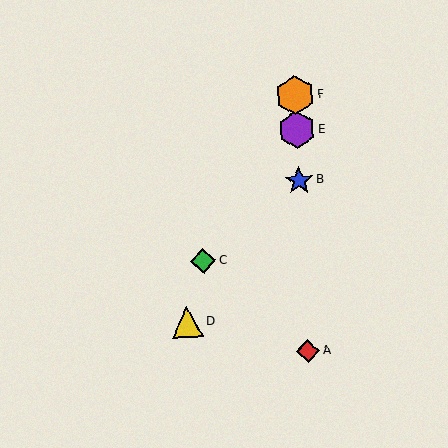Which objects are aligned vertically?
Objects A, B, E, F are aligned vertically.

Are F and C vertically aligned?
No, F is at x≈295 and C is at x≈203.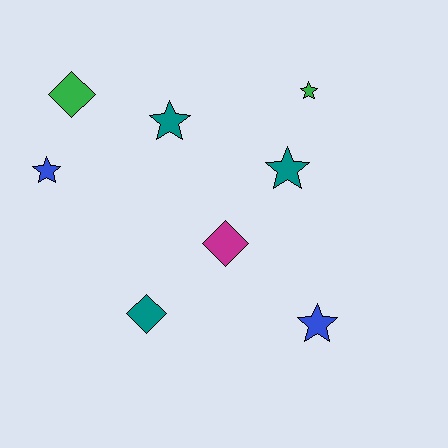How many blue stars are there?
There are 2 blue stars.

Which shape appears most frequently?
Star, with 5 objects.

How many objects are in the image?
There are 8 objects.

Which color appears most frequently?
Teal, with 3 objects.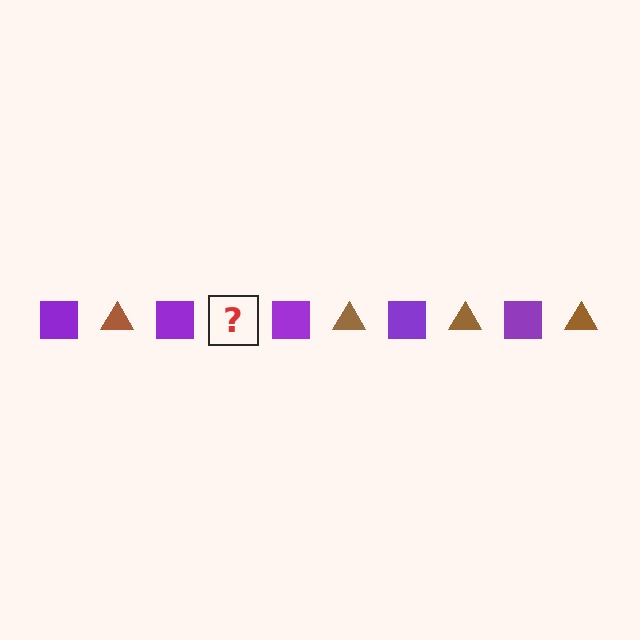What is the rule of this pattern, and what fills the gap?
The rule is that the pattern alternates between purple square and brown triangle. The gap should be filled with a brown triangle.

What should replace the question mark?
The question mark should be replaced with a brown triangle.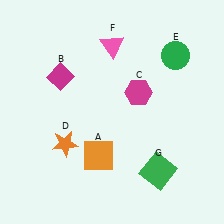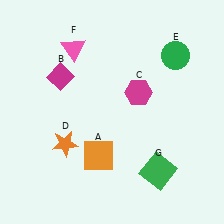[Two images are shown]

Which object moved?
The pink triangle (F) moved left.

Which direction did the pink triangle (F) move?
The pink triangle (F) moved left.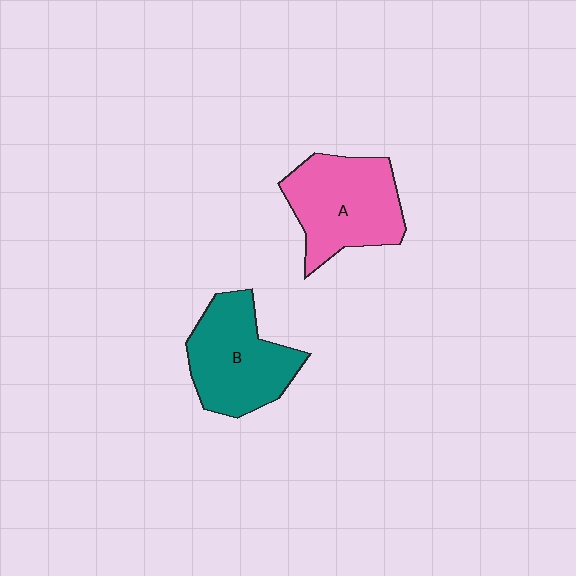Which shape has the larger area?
Shape A (pink).